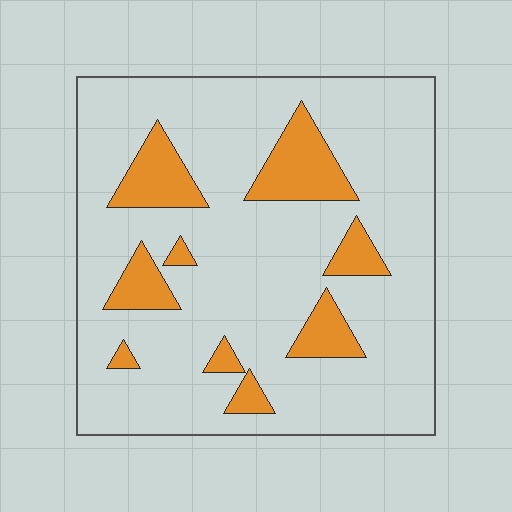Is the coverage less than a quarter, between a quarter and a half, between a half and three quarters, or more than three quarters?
Less than a quarter.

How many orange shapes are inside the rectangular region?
9.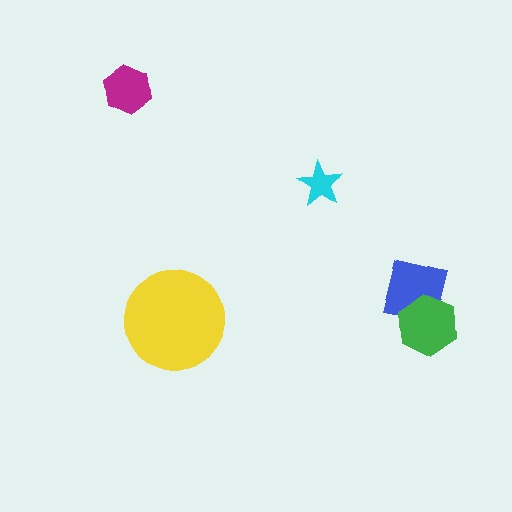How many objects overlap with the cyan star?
0 objects overlap with the cyan star.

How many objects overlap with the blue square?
1 object overlaps with the blue square.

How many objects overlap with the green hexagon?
1 object overlaps with the green hexagon.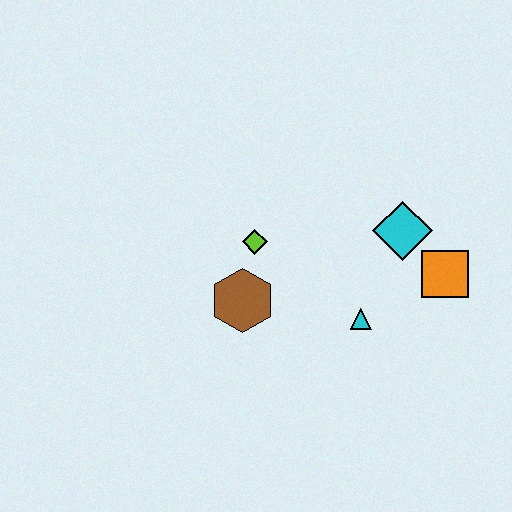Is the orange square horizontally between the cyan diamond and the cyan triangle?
No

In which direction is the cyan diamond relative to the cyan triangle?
The cyan diamond is above the cyan triangle.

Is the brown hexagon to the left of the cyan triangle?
Yes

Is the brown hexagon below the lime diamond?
Yes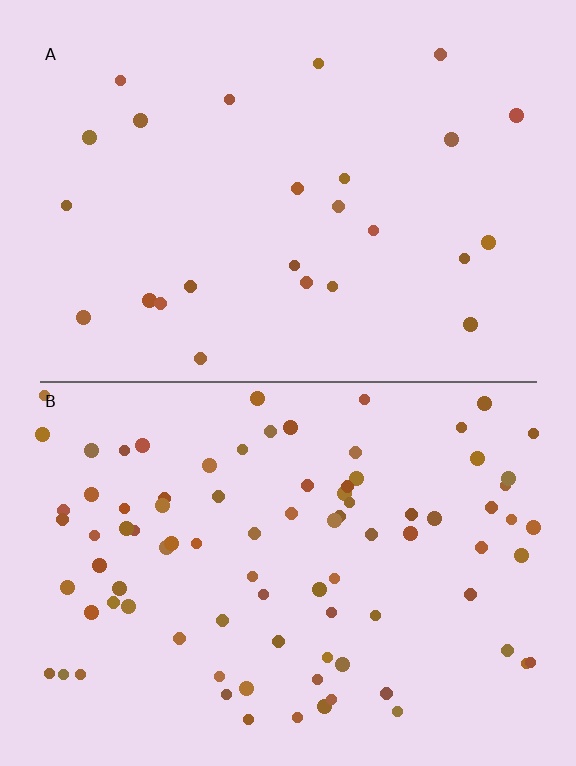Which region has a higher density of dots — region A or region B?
B (the bottom).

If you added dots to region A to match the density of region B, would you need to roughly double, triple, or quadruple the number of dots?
Approximately triple.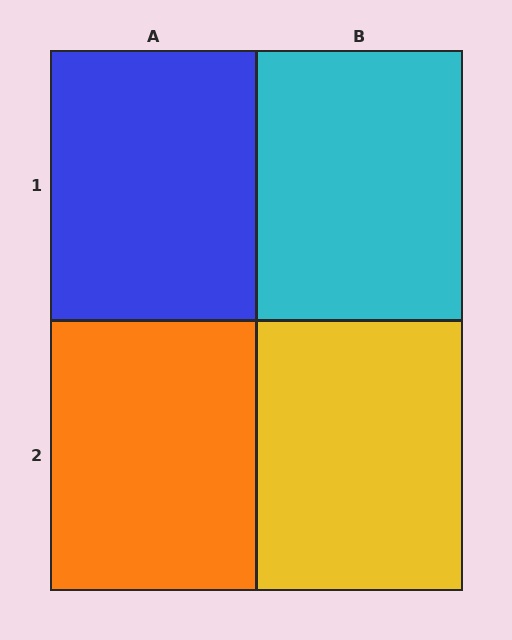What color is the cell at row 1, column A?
Blue.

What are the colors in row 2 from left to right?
Orange, yellow.